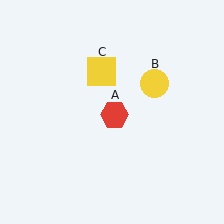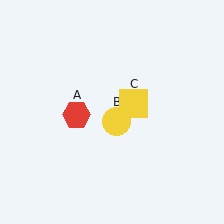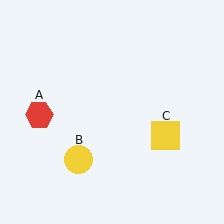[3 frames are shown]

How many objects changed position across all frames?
3 objects changed position: red hexagon (object A), yellow circle (object B), yellow square (object C).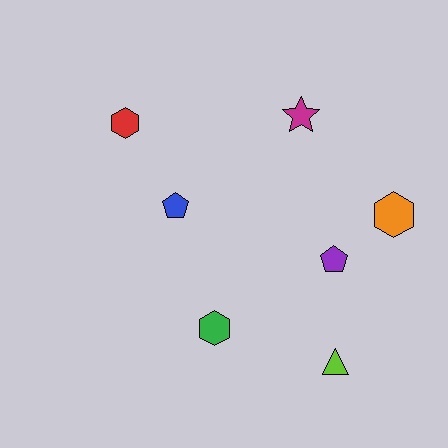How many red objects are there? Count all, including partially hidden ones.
There is 1 red object.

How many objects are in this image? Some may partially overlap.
There are 7 objects.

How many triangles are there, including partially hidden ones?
There is 1 triangle.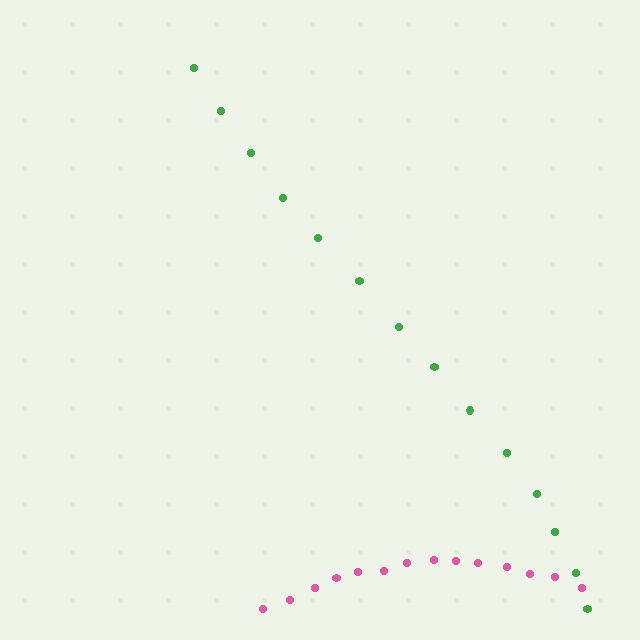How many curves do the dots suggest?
There are 2 distinct paths.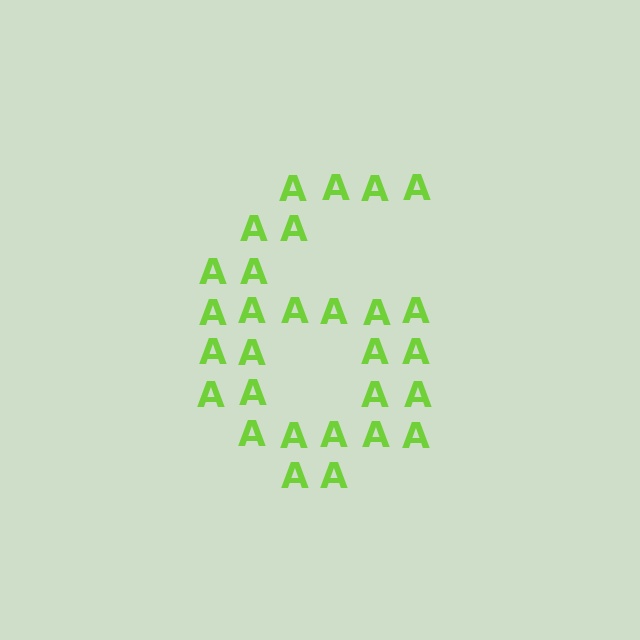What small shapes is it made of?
It is made of small letter A's.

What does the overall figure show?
The overall figure shows the digit 6.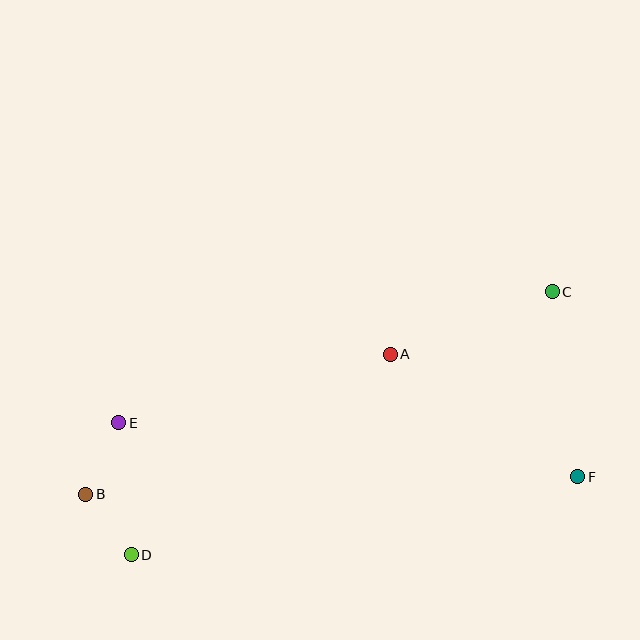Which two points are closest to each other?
Points B and D are closest to each other.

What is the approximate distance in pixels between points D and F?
The distance between D and F is approximately 453 pixels.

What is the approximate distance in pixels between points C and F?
The distance between C and F is approximately 187 pixels.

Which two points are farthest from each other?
Points B and C are farthest from each other.